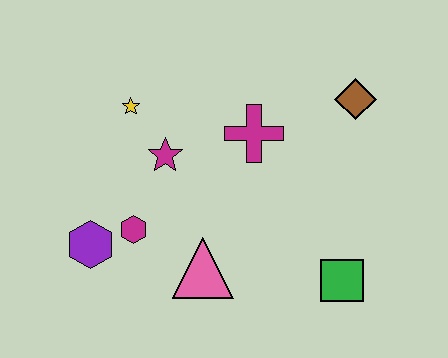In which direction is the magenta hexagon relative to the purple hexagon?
The magenta hexagon is to the right of the purple hexagon.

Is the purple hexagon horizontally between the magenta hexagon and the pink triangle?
No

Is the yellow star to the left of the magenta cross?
Yes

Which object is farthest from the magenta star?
The green square is farthest from the magenta star.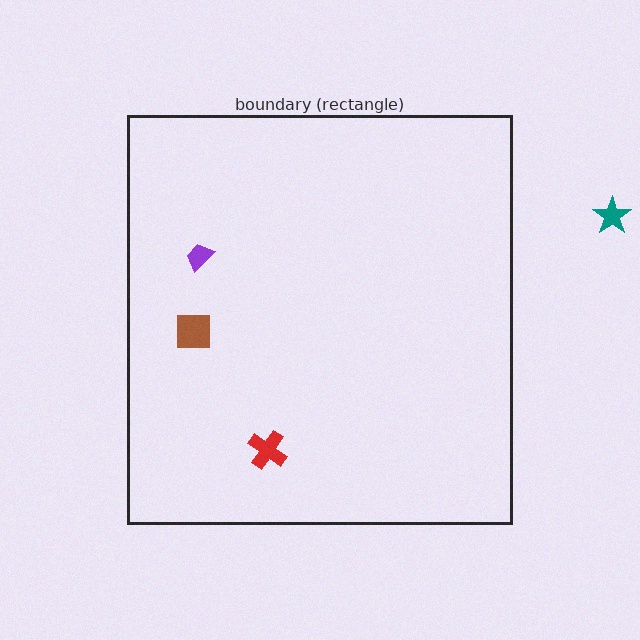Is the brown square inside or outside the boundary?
Inside.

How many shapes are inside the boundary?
3 inside, 1 outside.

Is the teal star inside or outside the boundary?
Outside.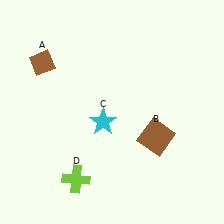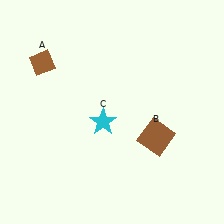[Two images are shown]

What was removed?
The lime cross (D) was removed in Image 2.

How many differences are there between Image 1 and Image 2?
There is 1 difference between the two images.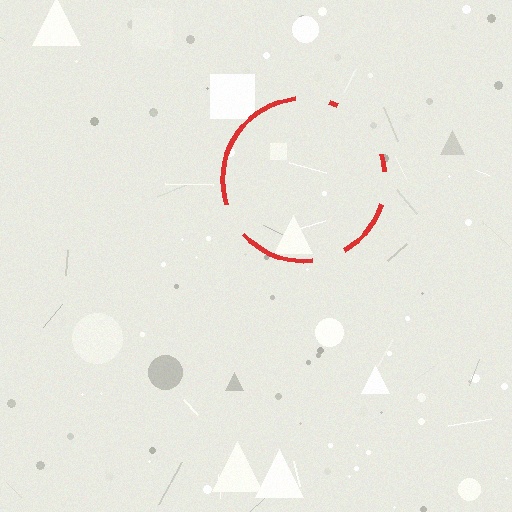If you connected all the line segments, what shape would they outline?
They would outline a circle.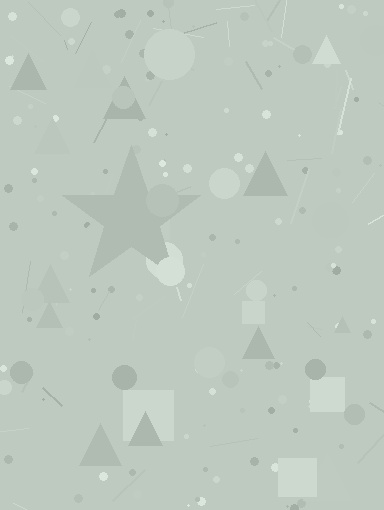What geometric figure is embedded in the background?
A star is embedded in the background.